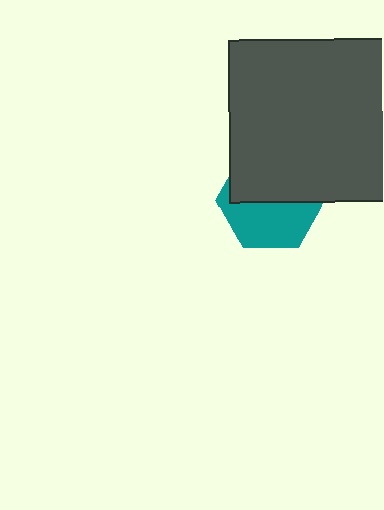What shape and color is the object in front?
The object in front is a dark gray rectangle.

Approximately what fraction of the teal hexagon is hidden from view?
Roughly 51% of the teal hexagon is hidden behind the dark gray rectangle.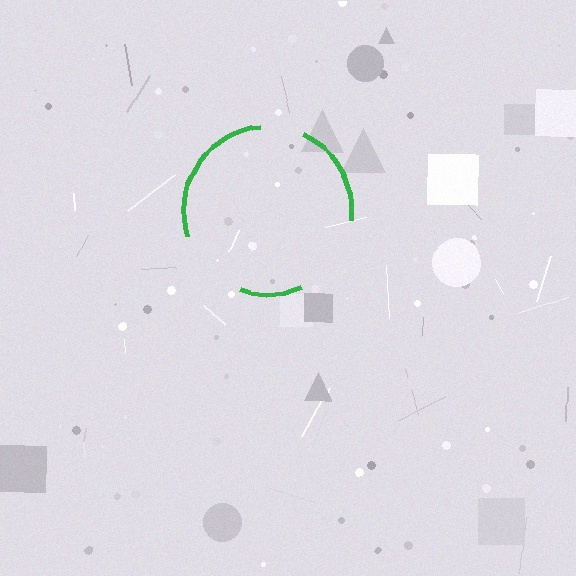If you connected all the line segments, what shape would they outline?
They would outline a circle.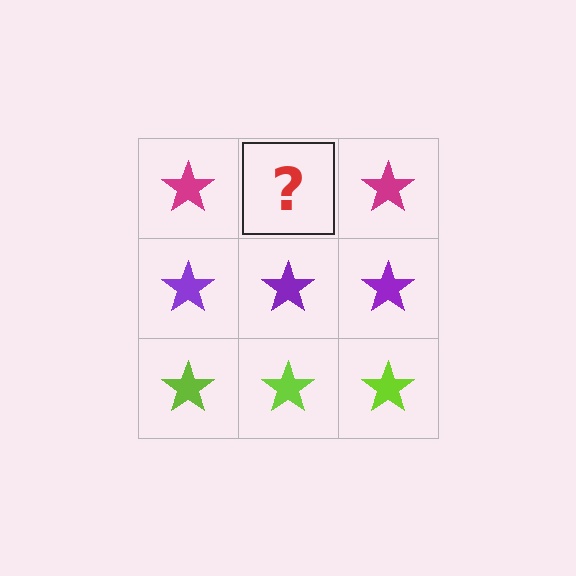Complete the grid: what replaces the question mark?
The question mark should be replaced with a magenta star.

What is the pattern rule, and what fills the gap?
The rule is that each row has a consistent color. The gap should be filled with a magenta star.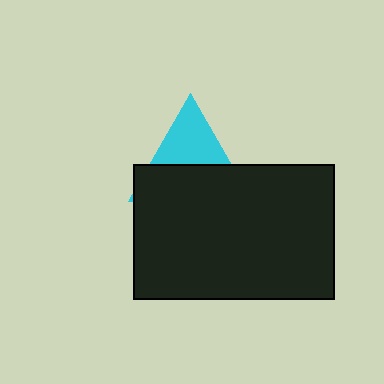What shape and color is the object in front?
The object in front is a black rectangle.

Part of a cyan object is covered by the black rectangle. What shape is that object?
It is a triangle.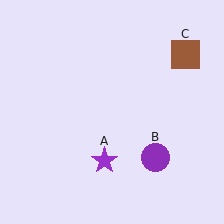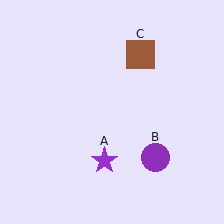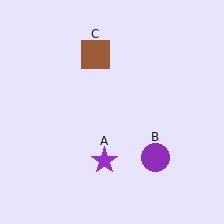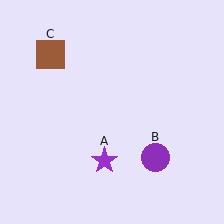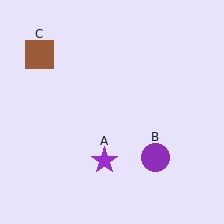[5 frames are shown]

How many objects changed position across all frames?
1 object changed position: brown square (object C).